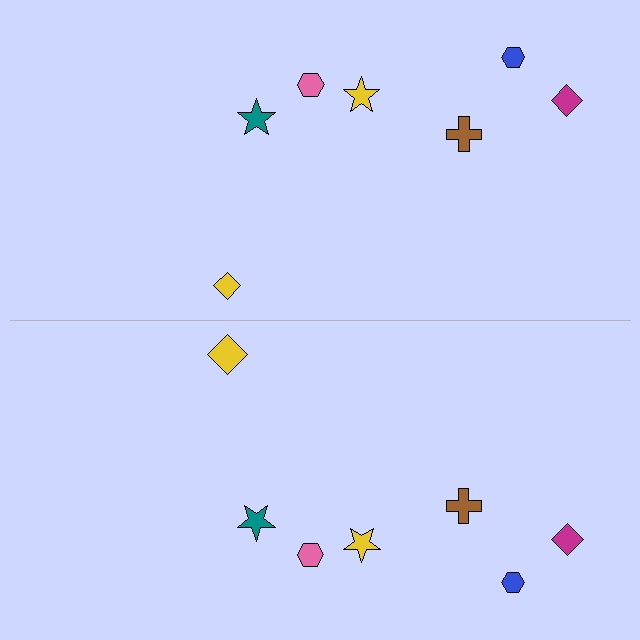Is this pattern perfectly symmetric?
No, the pattern is not perfectly symmetric. The yellow diamond on the bottom side has a different size than its mirror counterpart.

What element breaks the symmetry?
The yellow diamond on the bottom side has a different size than its mirror counterpart.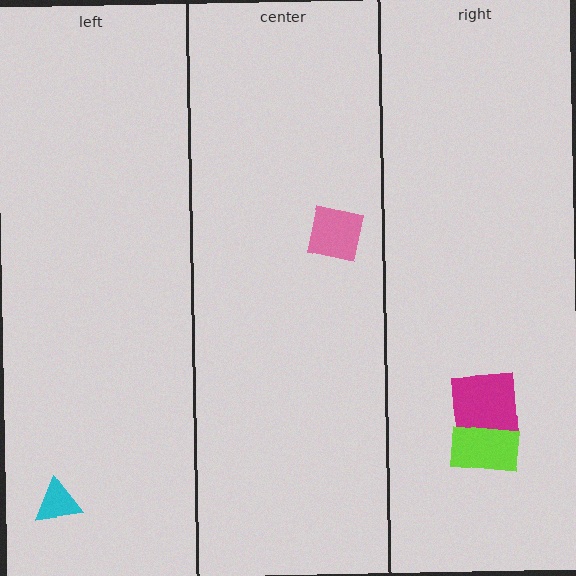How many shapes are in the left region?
1.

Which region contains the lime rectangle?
The right region.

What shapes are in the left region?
The cyan triangle.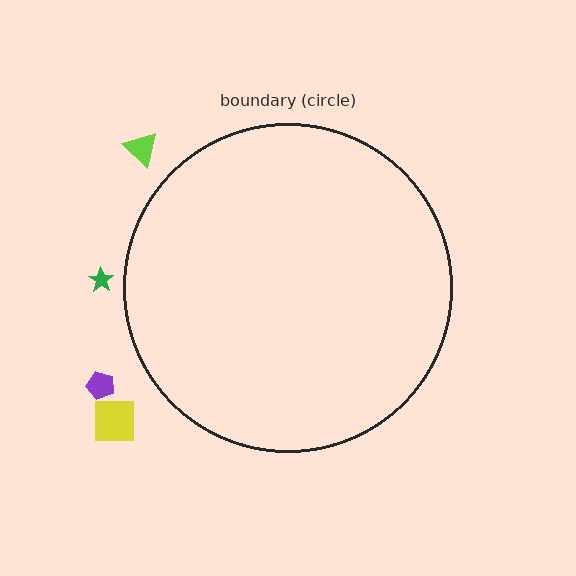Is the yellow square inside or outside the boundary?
Outside.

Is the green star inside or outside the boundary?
Outside.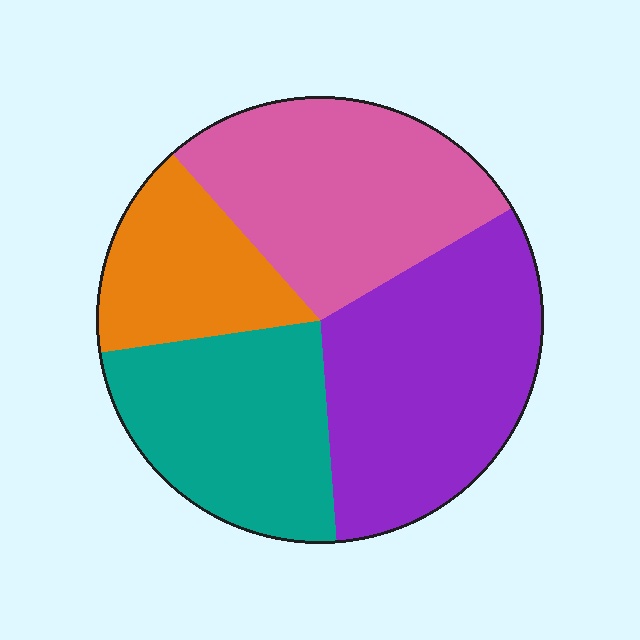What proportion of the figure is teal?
Teal covers 24% of the figure.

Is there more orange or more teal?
Teal.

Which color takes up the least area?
Orange, at roughly 15%.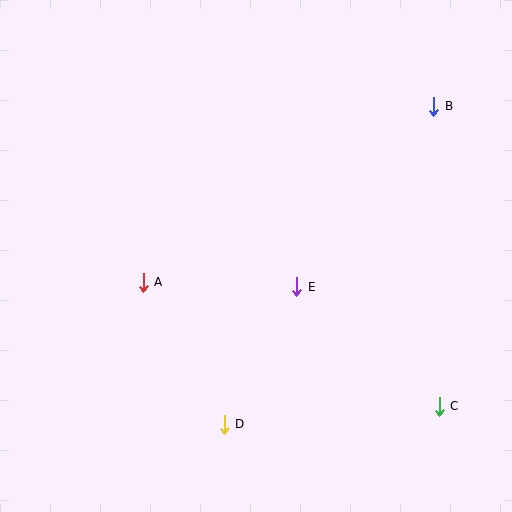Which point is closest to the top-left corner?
Point A is closest to the top-left corner.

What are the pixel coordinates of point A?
Point A is at (143, 282).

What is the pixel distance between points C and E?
The distance between C and E is 186 pixels.